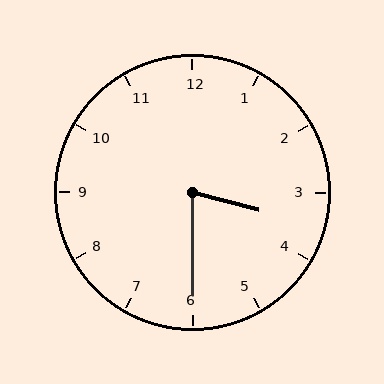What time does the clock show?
3:30.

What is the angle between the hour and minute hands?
Approximately 75 degrees.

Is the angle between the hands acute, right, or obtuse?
It is acute.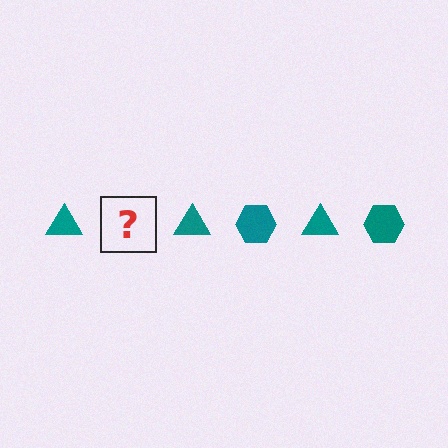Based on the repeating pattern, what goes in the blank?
The blank should be a teal hexagon.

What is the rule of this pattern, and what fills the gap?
The rule is that the pattern cycles through triangle, hexagon shapes in teal. The gap should be filled with a teal hexagon.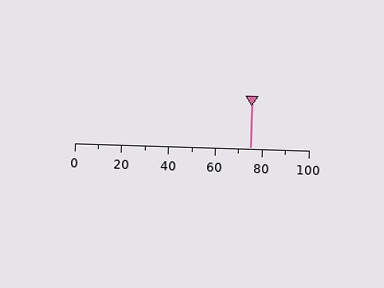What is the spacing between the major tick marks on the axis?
The major ticks are spaced 20 apart.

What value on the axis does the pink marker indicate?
The marker indicates approximately 75.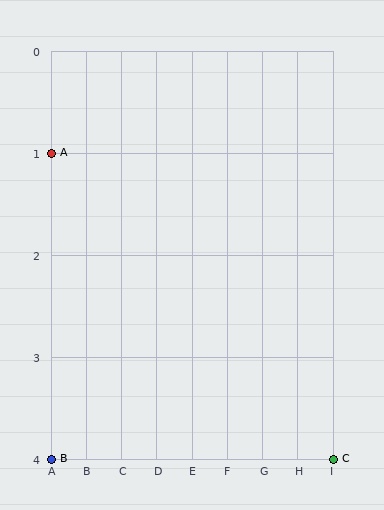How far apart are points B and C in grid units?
Points B and C are 8 columns apart.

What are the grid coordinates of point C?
Point C is at grid coordinates (I, 4).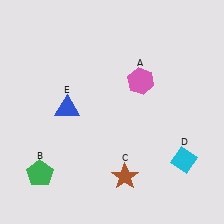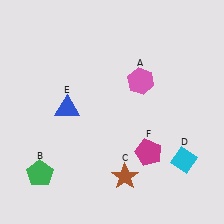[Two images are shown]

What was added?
A magenta pentagon (F) was added in Image 2.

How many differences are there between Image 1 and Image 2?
There is 1 difference between the two images.